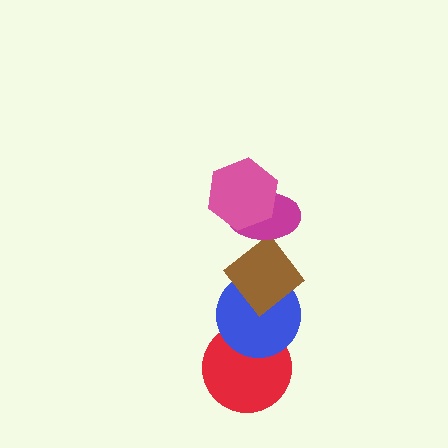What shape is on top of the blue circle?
The brown diamond is on top of the blue circle.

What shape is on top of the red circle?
The blue circle is on top of the red circle.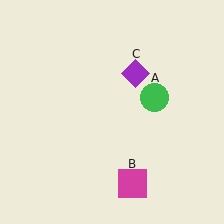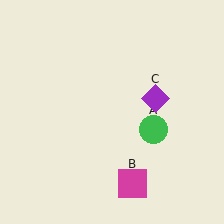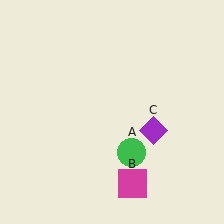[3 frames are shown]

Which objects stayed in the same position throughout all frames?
Magenta square (object B) remained stationary.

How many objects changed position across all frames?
2 objects changed position: green circle (object A), purple diamond (object C).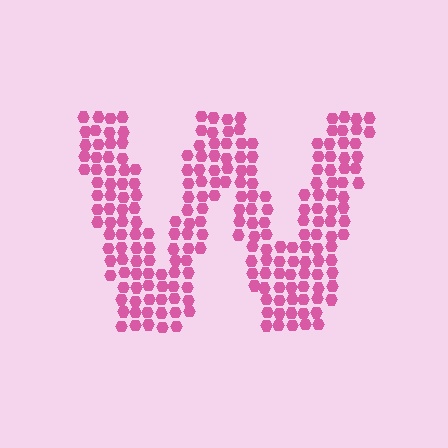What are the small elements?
The small elements are hexagons.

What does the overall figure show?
The overall figure shows the letter W.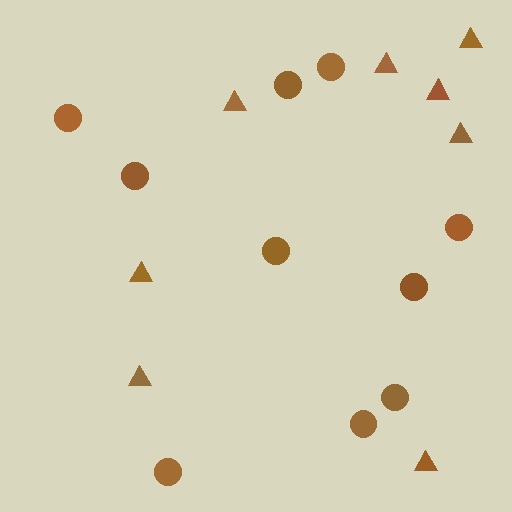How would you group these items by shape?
There are 2 groups: one group of triangles (8) and one group of circles (10).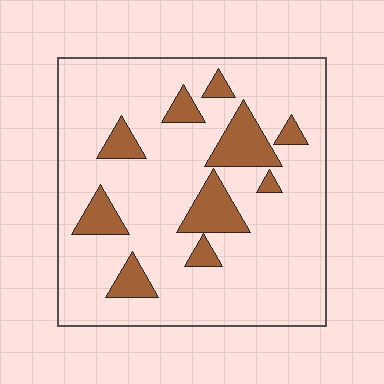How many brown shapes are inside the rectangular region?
10.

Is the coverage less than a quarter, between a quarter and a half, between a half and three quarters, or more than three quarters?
Less than a quarter.